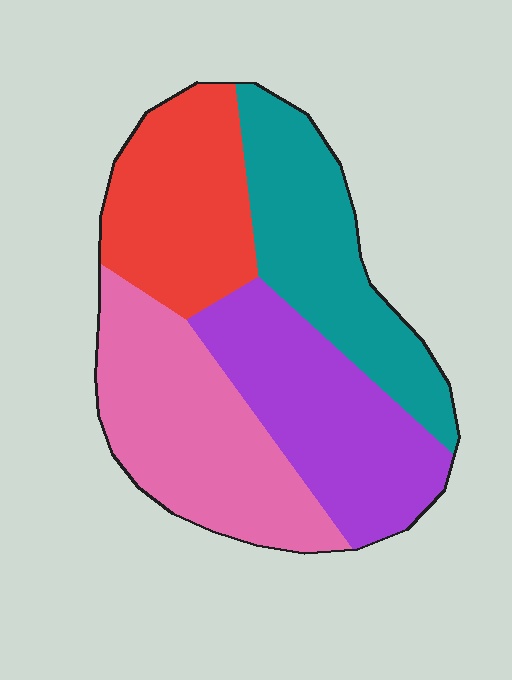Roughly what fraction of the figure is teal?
Teal covers around 25% of the figure.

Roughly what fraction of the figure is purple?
Purple covers about 25% of the figure.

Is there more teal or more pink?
Pink.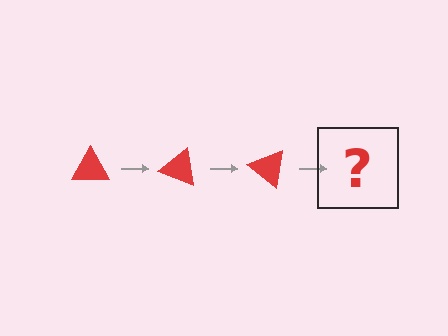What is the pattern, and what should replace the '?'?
The pattern is that the triangle rotates 20 degrees each step. The '?' should be a red triangle rotated 60 degrees.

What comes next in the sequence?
The next element should be a red triangle rotated 60 degrees.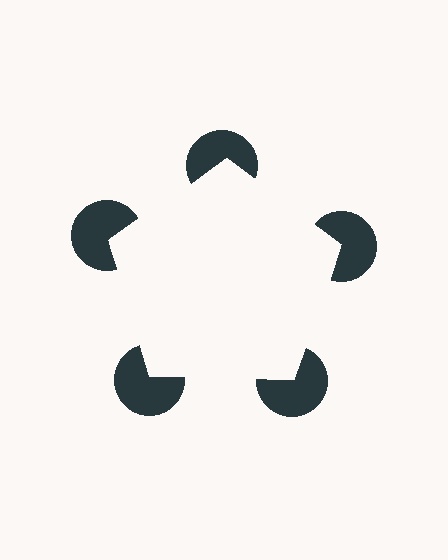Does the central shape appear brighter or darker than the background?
It typically appears slightly brighter than the background, even though no actual brightness change is drawn.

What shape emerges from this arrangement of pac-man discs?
An illusory pentagon — its edges are inferred from the aligned wedge cuts in the pac-man discs, not physically drawn.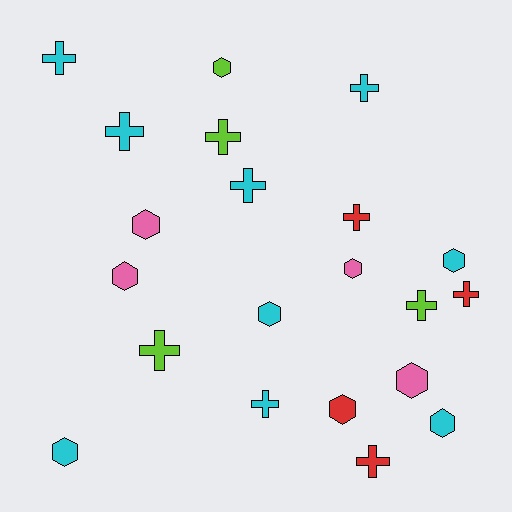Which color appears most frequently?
Cyan, with 9 objects.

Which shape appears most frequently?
Cross, with 11 objects.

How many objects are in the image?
There are 21 objects.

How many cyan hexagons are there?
There are 4 cyan hexagons.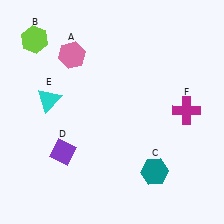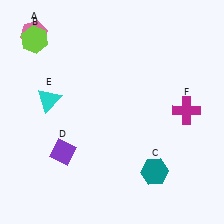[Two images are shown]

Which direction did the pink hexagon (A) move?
The pink hexagon (A) moved left.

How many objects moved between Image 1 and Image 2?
1 object moved between the two images.